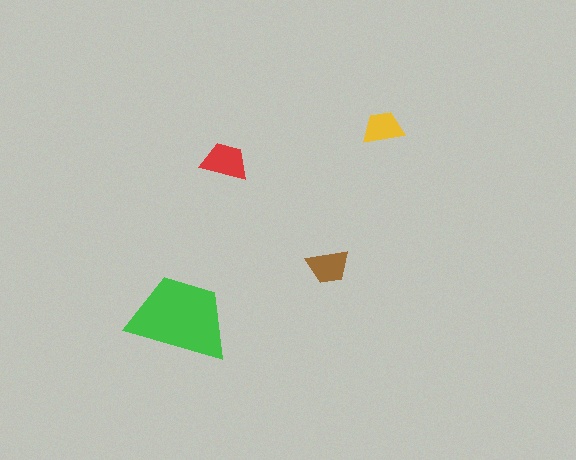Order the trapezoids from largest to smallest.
the green one, the red one, the brown one, the yellow one.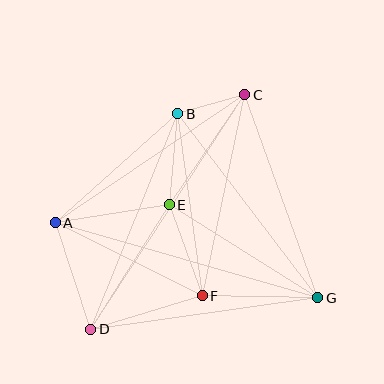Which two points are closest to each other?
Points B and C are closest to each other.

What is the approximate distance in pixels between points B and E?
The distance between B and E is approximately 91 pixels.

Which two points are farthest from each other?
Points C and D are farthest from each other.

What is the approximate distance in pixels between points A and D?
The distance between A and D is approximately 112 pixels.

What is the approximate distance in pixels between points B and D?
The distance between B and D is approximately 232 pixels.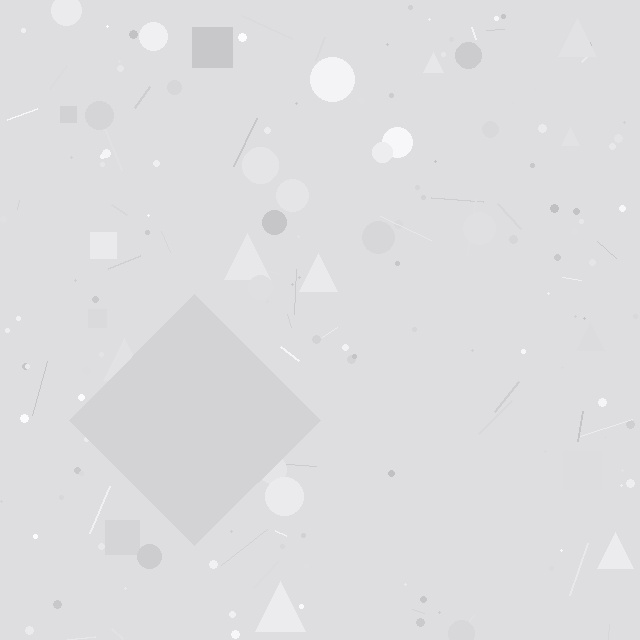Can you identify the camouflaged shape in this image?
The camouflaged shape is a diamond.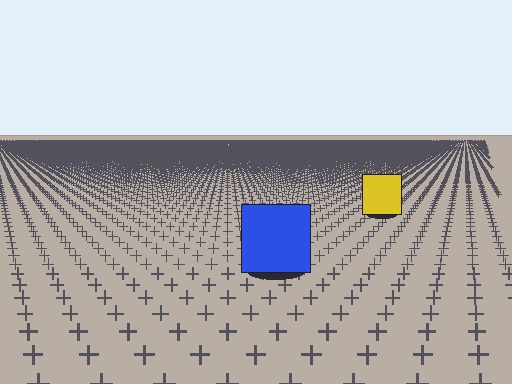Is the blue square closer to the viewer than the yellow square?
Yes. The blue square is closer — you can tell from the texture gradient: the ground texture is coarser near it.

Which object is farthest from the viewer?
The yellow square is farthest from the viewer. It appears smaller and the ground texture around it is denser.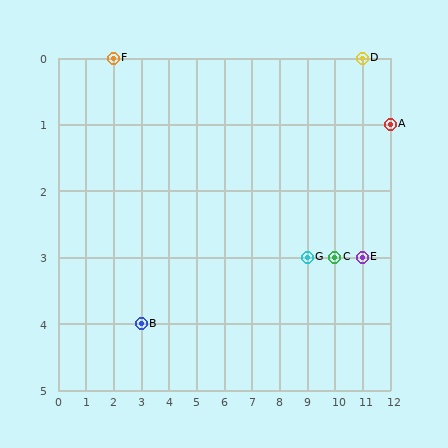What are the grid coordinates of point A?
Point A is at grid coordinates (12, 1).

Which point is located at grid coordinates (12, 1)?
Point A is at (12, 1).